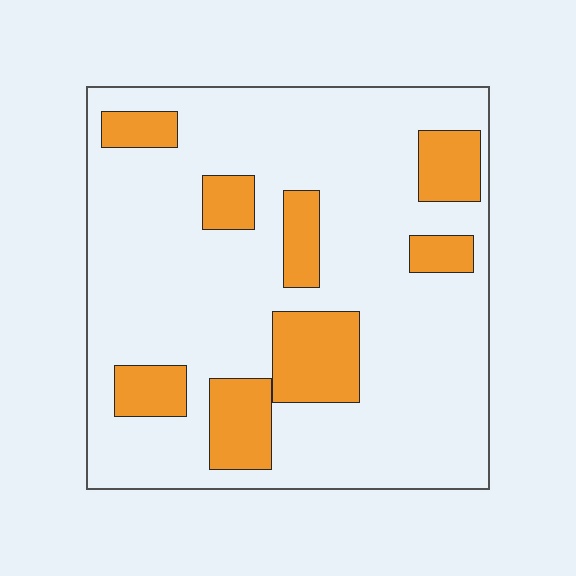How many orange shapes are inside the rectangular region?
8.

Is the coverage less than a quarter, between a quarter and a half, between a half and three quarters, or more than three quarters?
Less than a quarter.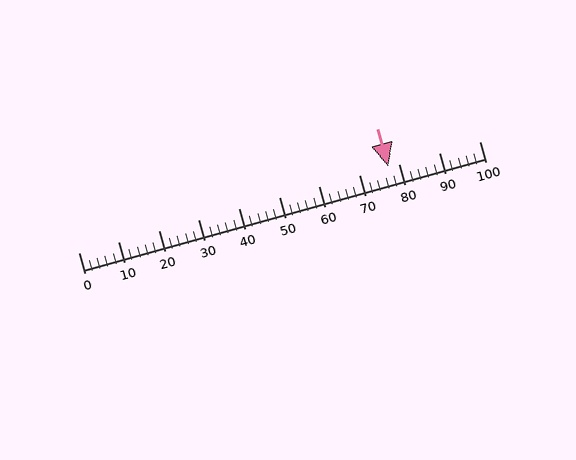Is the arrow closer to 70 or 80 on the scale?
The arrow is closer to 80.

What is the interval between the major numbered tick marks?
The major tick marks are spaced 10 units apart.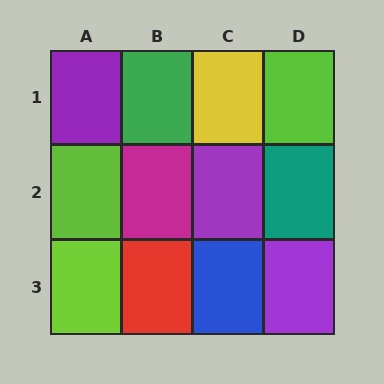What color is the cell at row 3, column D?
Purple.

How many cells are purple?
3 cells are purple.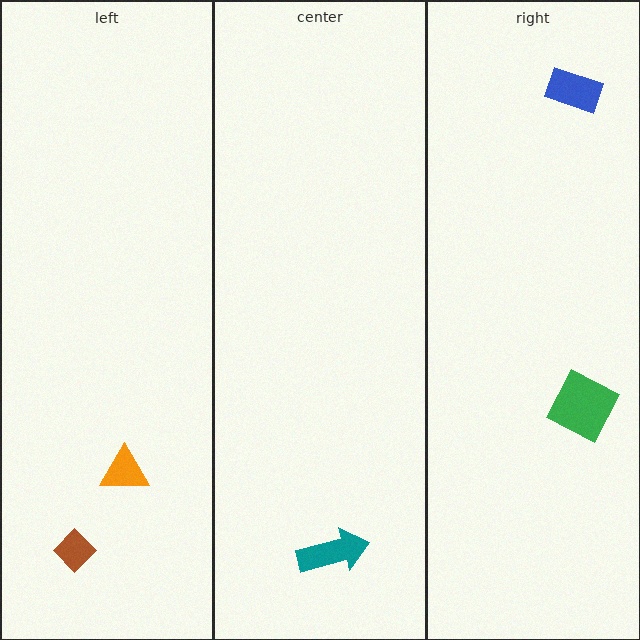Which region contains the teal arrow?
The center region.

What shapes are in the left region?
The brown diamond, the orange triangle.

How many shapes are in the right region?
2.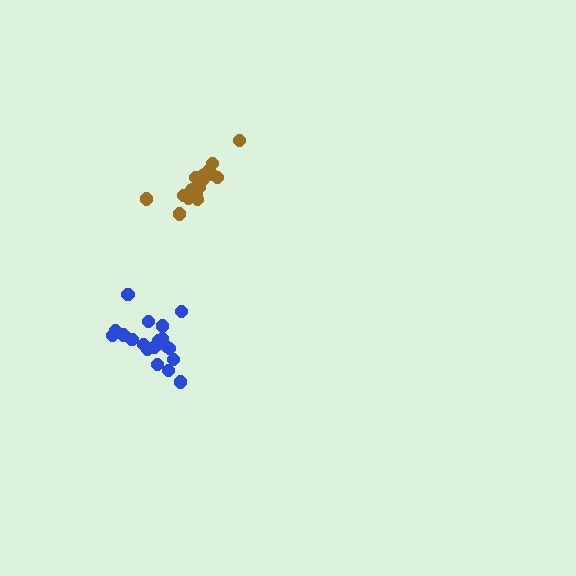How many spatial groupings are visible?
There are 2 spatial groupings.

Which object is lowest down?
The blue cluster is bottommost.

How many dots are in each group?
Group 1: 16 dots, Group 2: 19 dots (35 total).